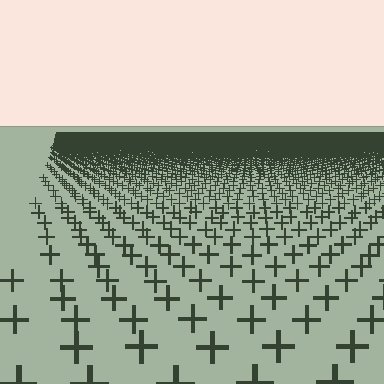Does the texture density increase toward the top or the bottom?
Density increases toward the top.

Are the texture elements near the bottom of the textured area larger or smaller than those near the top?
Larger. Near the bottom, elements are closer to the viewer and appear at a bigger on-screen size.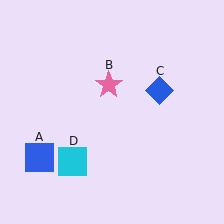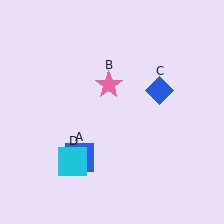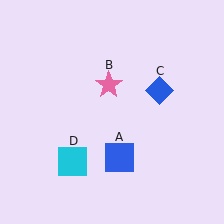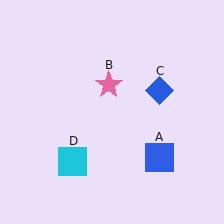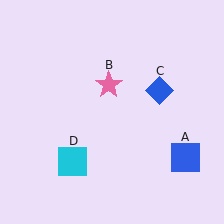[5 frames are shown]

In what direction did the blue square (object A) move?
The blue square (object A) moved right.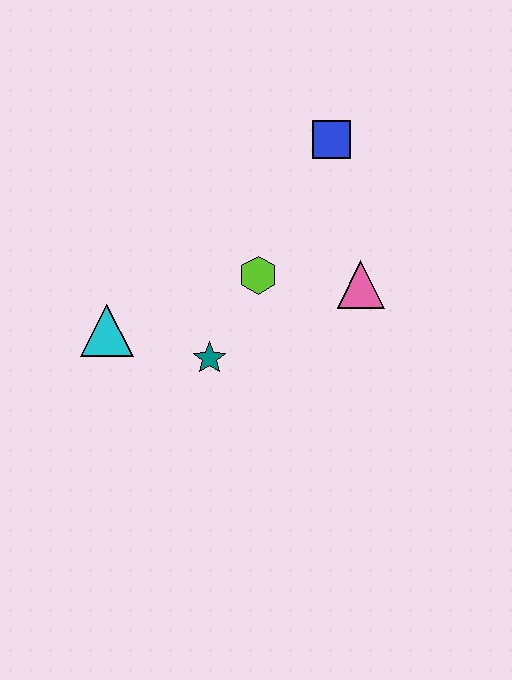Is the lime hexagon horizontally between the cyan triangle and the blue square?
Yes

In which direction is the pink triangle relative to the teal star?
The pink triangle is to the right of the teal star.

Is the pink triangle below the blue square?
Yes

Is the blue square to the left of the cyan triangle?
No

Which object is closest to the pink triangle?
The lime hexagon is closest to the pink triangle.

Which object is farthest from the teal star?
The blue square is farthest from the teal star.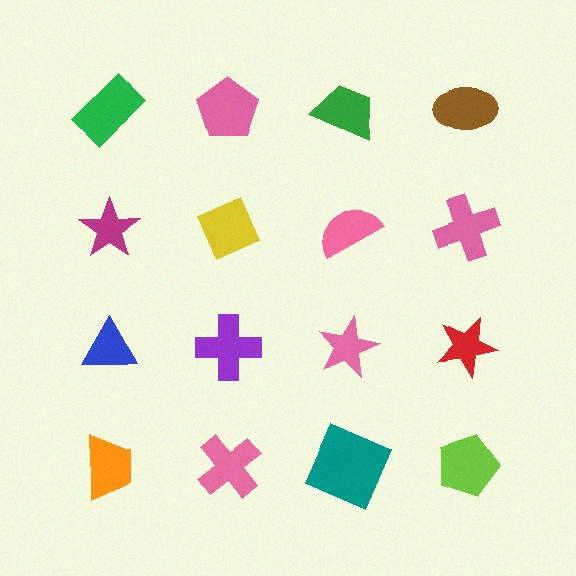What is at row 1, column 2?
A pink pentagon.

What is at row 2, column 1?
A magenta star.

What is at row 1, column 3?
A green trapezoid.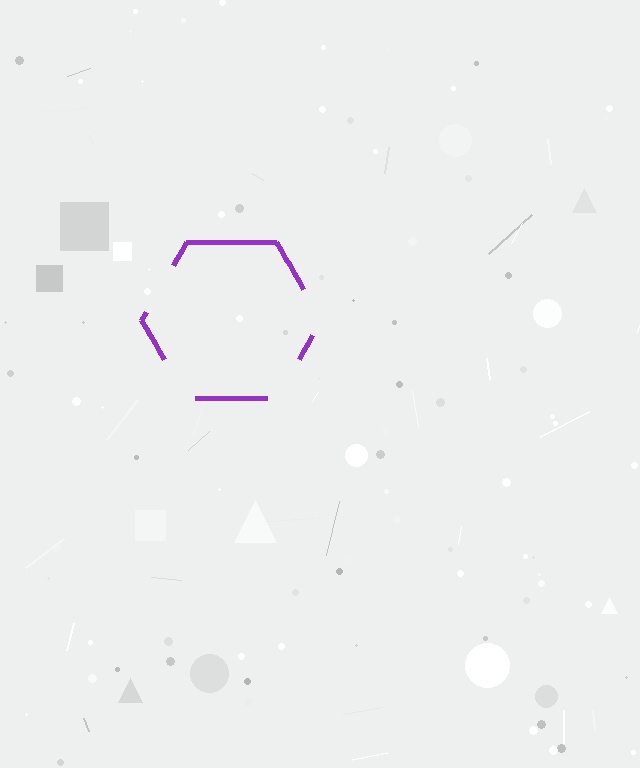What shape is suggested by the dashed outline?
The dashed outline suggests a hexagon.